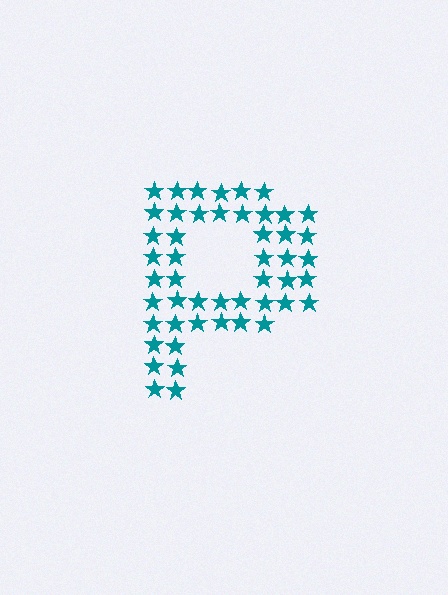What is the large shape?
The large shape is the letter P.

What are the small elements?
The small elements are stars.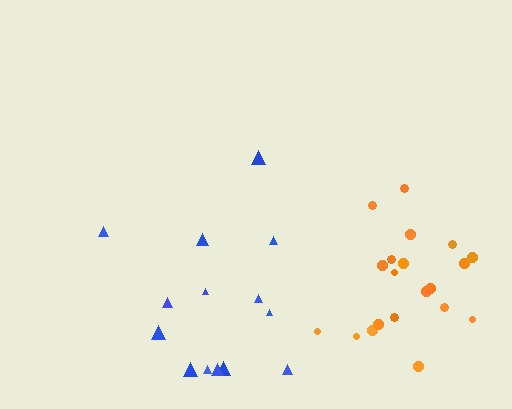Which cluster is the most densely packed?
Orange.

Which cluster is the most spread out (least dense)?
Blue.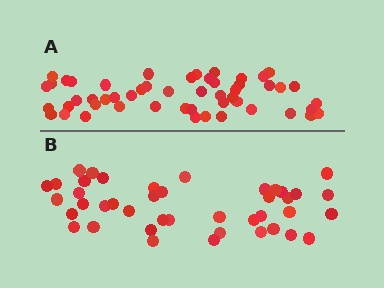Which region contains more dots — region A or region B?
Region A (the top region) has more dots.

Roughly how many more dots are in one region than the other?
Region A has roughly 10 or so more dots than region B.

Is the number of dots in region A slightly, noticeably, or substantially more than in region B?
Region A has only slightly more — the two regions are fairly close. The ratio is roughly 1.2 to 1.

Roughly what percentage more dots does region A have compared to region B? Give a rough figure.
About 25% more.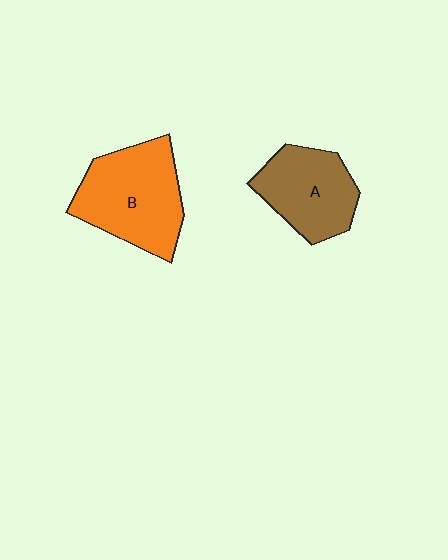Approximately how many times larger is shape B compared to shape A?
Approximately 1.3 times.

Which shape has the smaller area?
Shape A (brown).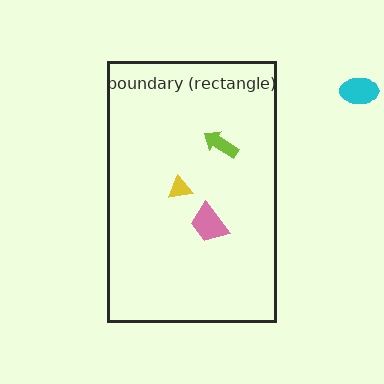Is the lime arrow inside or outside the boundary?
Inside.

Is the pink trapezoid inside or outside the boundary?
Inside.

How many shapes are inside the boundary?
3 inside, 1 outside.